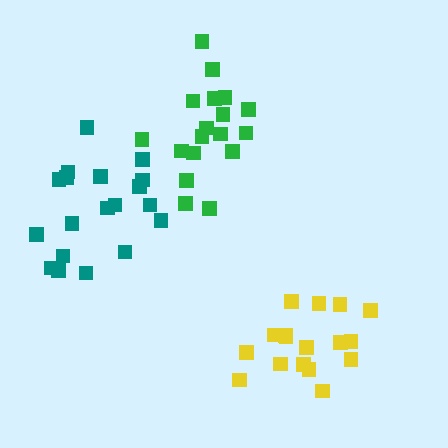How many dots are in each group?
Group 1: 17 dots, Group 2: 18 dots, Group 3: 19 dots (54 total).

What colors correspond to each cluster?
The clusters are colored: yellow, green, teal.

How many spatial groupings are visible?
There are 3 spatial groupings.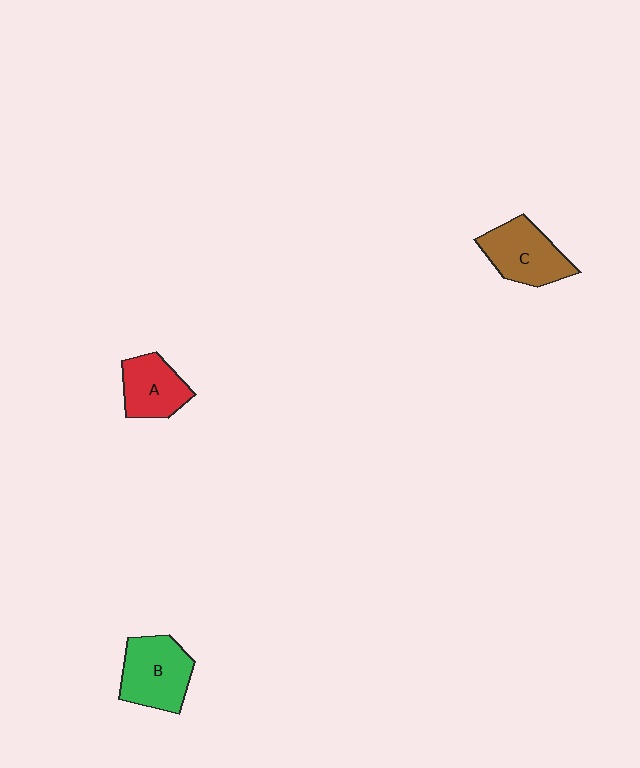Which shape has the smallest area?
Shape A (red).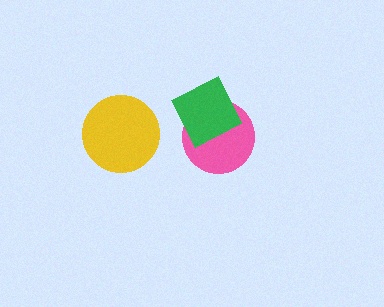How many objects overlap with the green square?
1 object overlaps with the green square.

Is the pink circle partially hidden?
Yes, it is partially covered by another shape.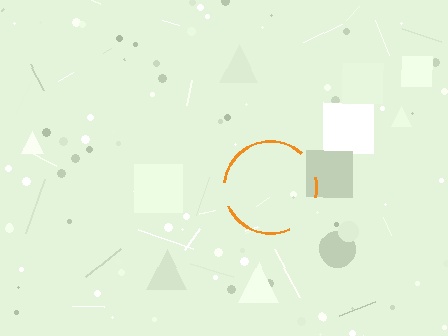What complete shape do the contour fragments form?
The contour fragments form a circle.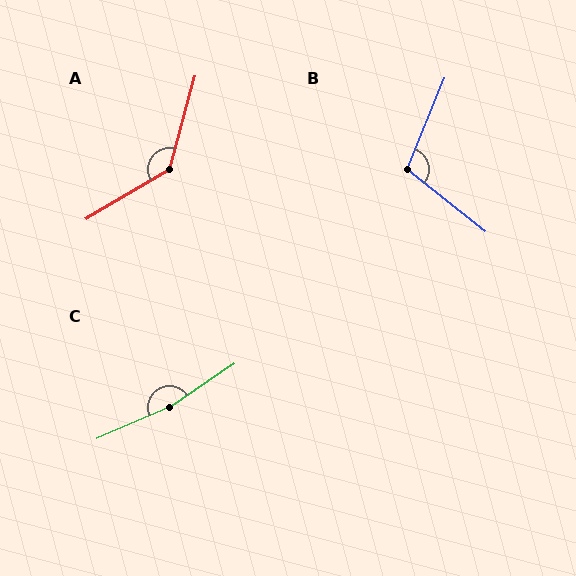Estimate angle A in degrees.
Approximately 136 degrees.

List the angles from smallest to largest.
B (106°), A (136°), C (169°).